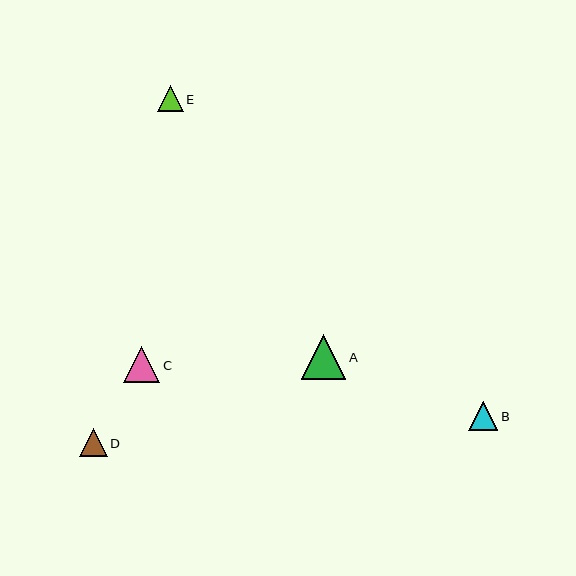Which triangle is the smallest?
Triangle E is the smallest with a size of approximately 26 pixels.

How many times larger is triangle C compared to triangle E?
Triangle C is approximately 1.4 times the size of triangle E.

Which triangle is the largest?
Triangle A is the largest with a size of approximately 44 pixels.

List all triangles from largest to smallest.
From largest to smallest: A, C, B, D, E.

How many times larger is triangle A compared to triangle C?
Triangle A is approximately 1.2 times the size of triangle C.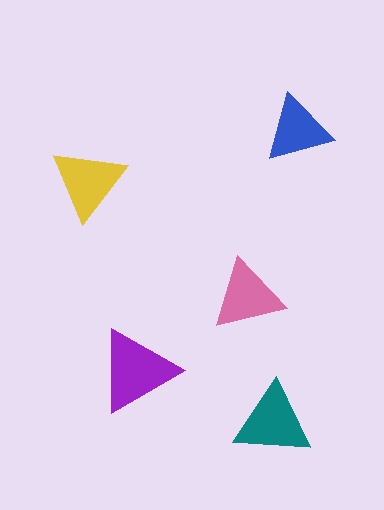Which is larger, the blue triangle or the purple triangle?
The purple one.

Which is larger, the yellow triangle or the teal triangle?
The teal one.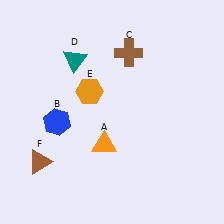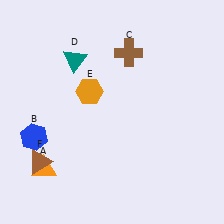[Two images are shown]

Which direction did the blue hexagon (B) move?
The blue hexagon (B) moved left.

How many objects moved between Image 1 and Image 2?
2 objects moved between the two images.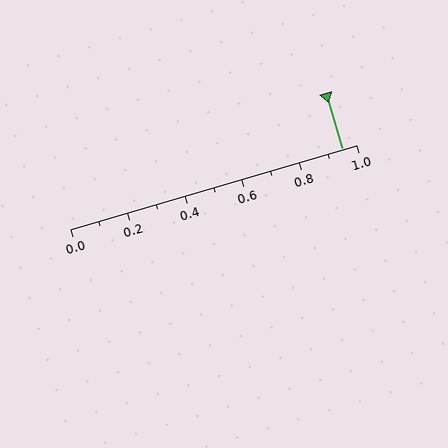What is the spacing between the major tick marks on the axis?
The major ticks are spaced 0.2 apart.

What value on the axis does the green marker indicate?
The marker indicates approximately 0.95.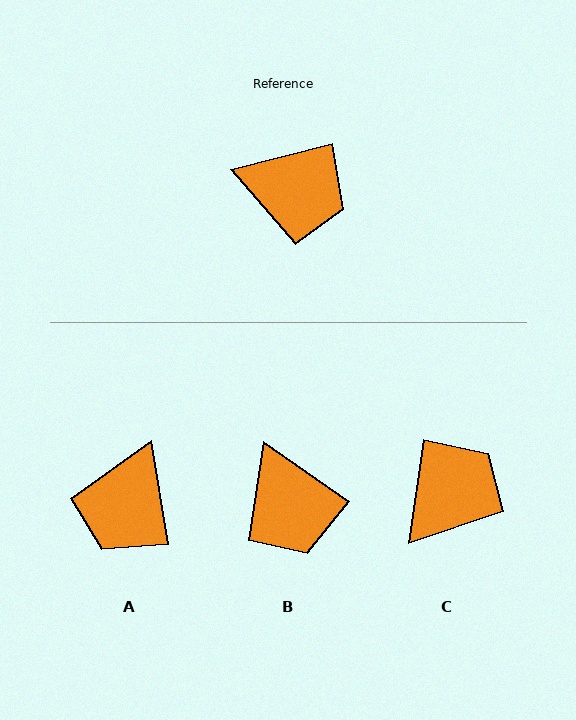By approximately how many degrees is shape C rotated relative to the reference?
Approximately 68 degrees counter-clockwise.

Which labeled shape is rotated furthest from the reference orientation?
A, about 95 degrees away.